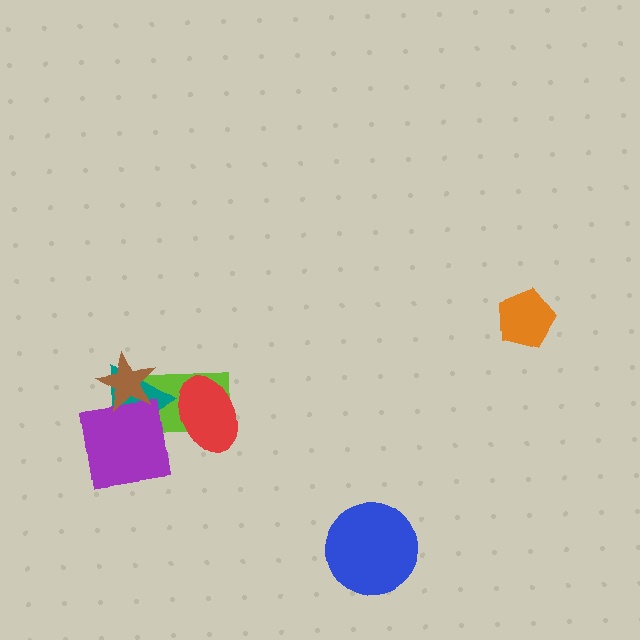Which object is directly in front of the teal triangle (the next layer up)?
The purple square is directly in front of the teal triangle.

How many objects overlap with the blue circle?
0 objects overlap with the blue circle.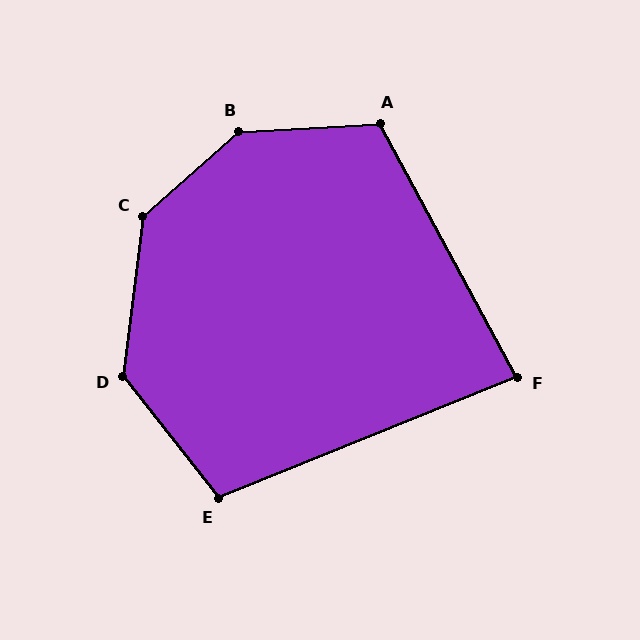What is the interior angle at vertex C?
Approximately 139 degrees (obtuse).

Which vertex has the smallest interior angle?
F, at approximately 84 degrees.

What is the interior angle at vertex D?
Approximately 135 degrees (obtuse).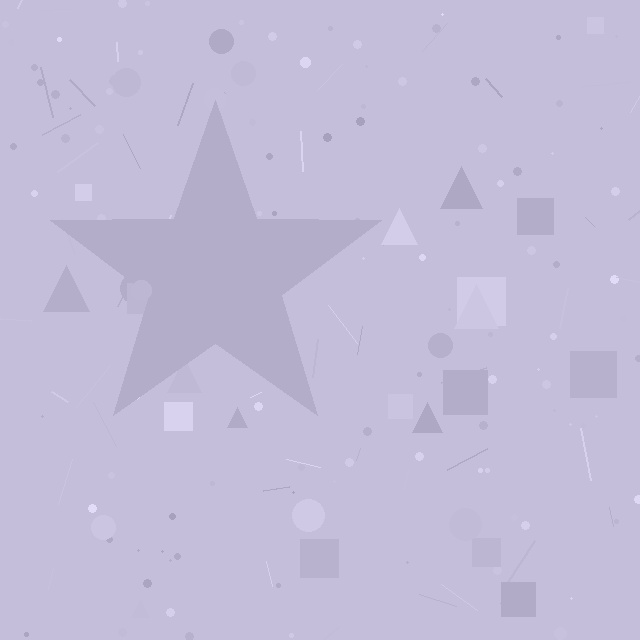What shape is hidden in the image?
A star is hidden in the image.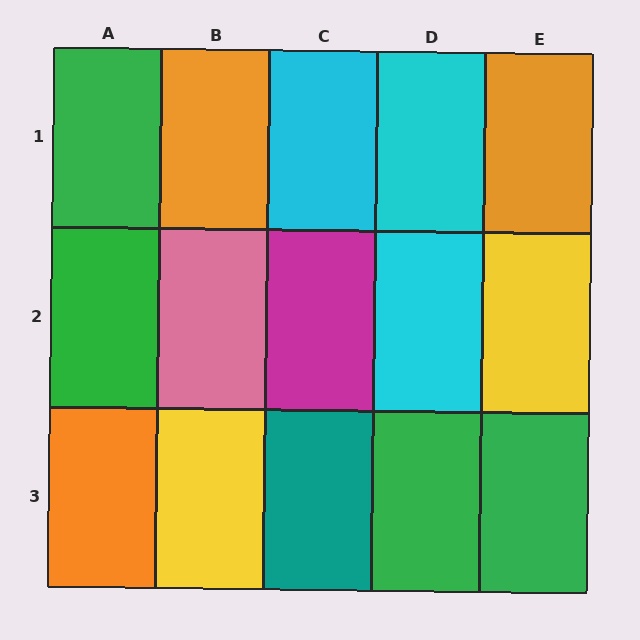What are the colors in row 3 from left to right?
Orange, yellow, teal, green, green.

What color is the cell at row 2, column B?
Pink.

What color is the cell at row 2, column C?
Magenta.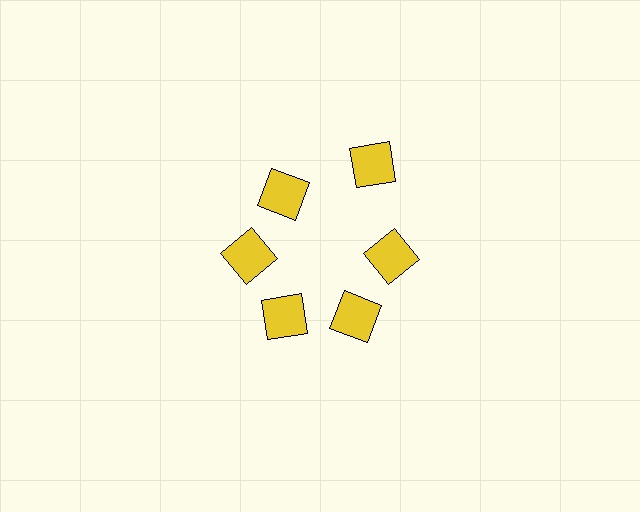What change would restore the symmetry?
The symmetry would be restored by moving it inward, back onto the ring so that all 6 squares sit at equal angles and equal distance from the center.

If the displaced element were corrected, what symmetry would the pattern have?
It would have 6-fold rotational symmetry — the pattern would map onto itself every 60 degrees.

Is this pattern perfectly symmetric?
No. The 6 yellow squares are arranged in a ring, but one element near the 1 o'clock position is pushed outward from the center, breaking the 6-fold rotational symmetry.